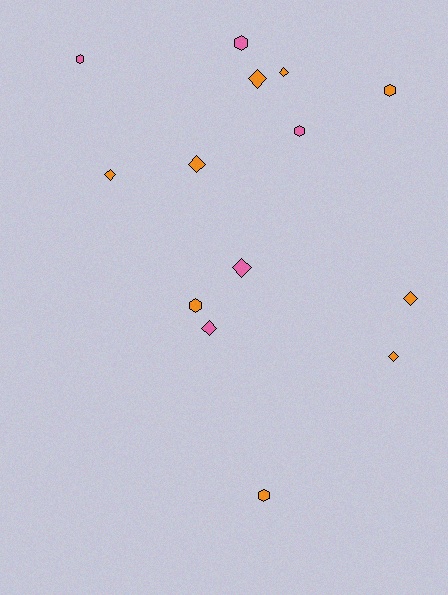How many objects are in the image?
There are 14 objects.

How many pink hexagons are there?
There are 3 pink hexagons.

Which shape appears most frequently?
Diamond, with 8 objects.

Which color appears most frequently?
Orange, with 9 objects.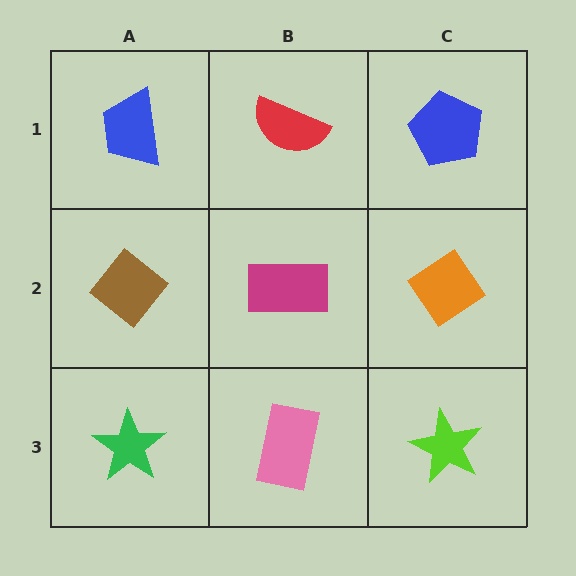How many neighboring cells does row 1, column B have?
3.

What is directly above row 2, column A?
A blue trapezoid.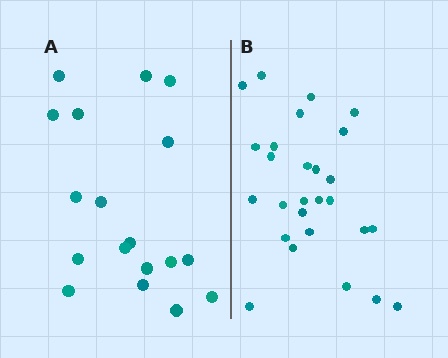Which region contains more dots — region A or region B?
Region B (the right region) has more dots.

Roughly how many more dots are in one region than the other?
Region B has roughly 8 or so more dots than region A.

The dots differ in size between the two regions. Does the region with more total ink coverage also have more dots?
No. Region A has more total ink coverage because its dots are larger, but region B actually contains more individual dots. Total area can be misleading — the number of items is what matters here.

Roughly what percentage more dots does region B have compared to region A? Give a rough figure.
About 50% more.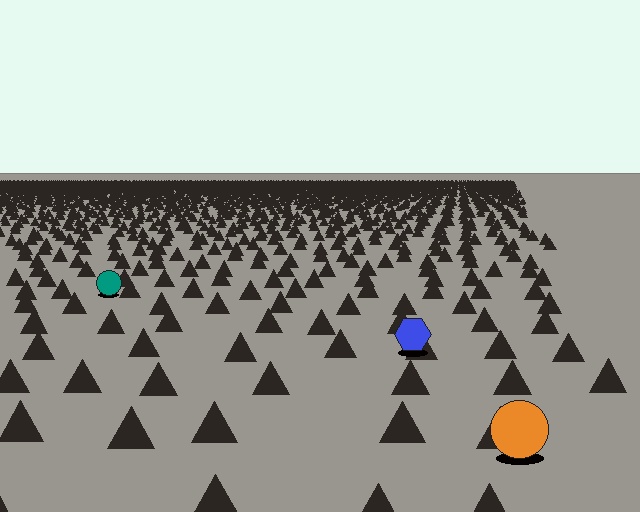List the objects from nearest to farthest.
From nearest to farthest: the orange circle, the blue hexagon, the teal circle.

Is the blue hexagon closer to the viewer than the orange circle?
No. The orange circle is closer — you can tell from the texture gradient: the ground texture is coarser near it.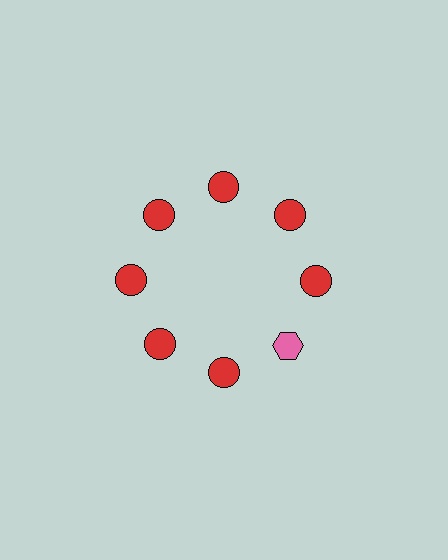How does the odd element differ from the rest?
It differs in both color (pink instead of red) and shape (hexagon instead of circle).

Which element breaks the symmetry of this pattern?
The pink hexagon at roughly the 4 o'clock position breaks the symmetry. All other shapes are red circles.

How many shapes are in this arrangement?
There are 8 shapes arranged in a ring pattern.